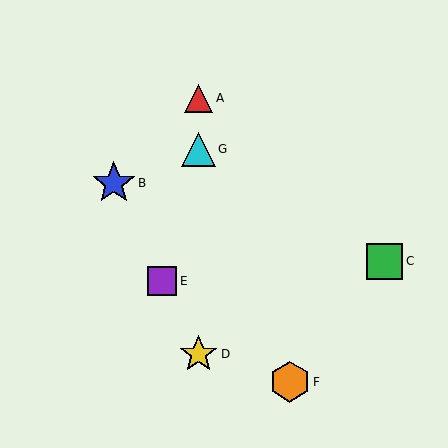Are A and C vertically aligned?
No, A is at x≈199 and C is at x≈384.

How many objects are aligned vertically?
3 objects (A, D, G) are aligned vertically.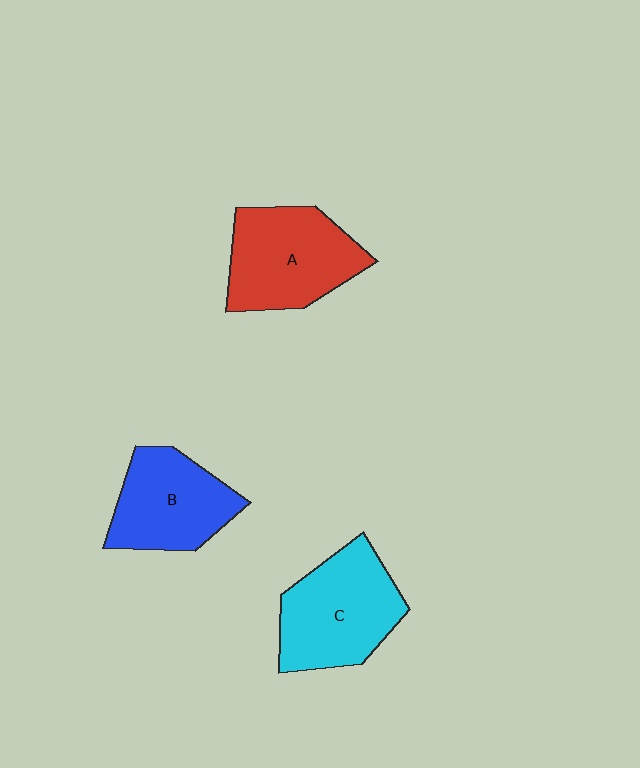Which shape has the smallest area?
Shape B (blue).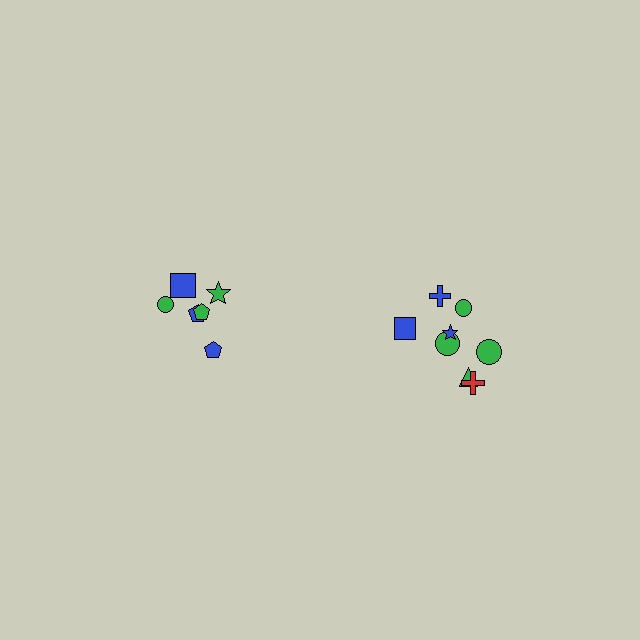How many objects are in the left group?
There are 6 objects.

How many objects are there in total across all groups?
There are 14 objects.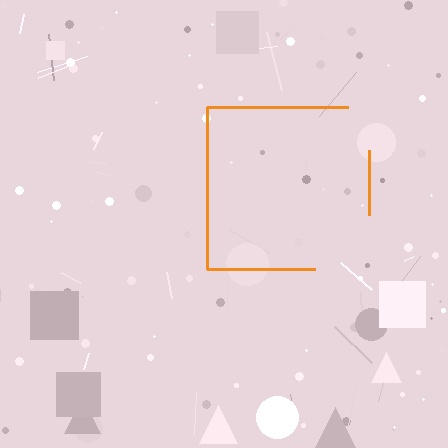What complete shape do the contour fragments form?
The contour fragments form a square.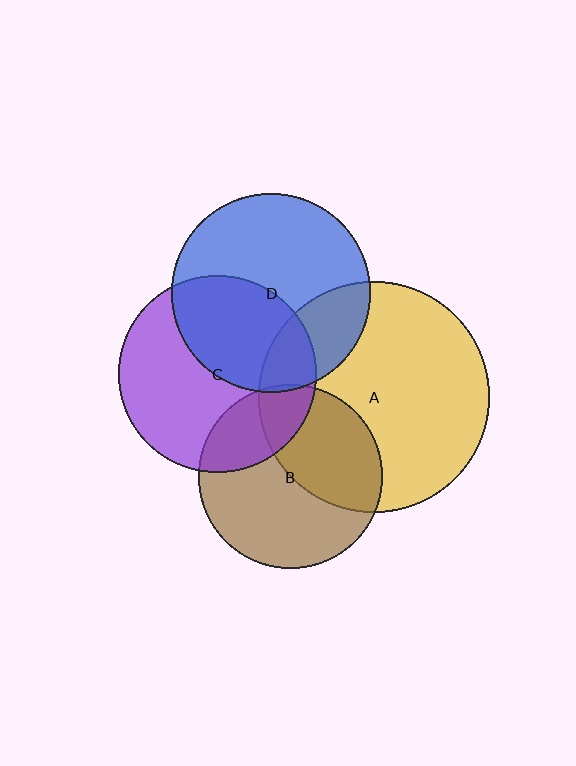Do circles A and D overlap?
Yes.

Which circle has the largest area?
Circle A (yellow).